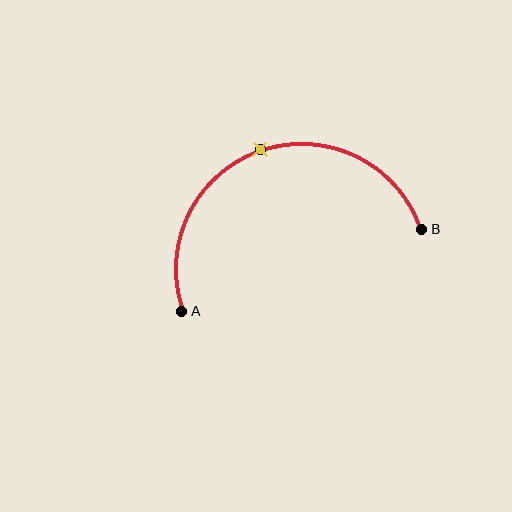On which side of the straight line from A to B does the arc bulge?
The arc bulges above the straight line connecting A and B.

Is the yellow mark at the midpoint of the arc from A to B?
Yes. The yellow mark lies on the arc at equal arc-length from both A and B — it is the arc midpoint.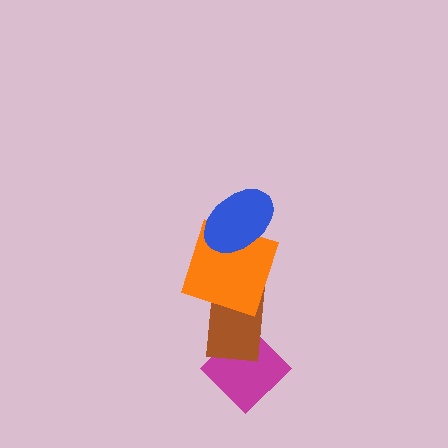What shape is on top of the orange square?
The blue ellipse is on top of the orange square.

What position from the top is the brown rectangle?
The brown rectangle is 3rd from the top.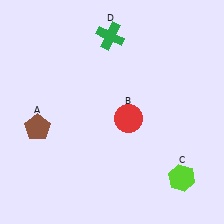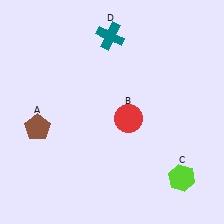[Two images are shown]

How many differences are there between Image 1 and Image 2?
There is 1 difference between the two images.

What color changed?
The cross (D) changed from green in Image 1 to teal in Image 2.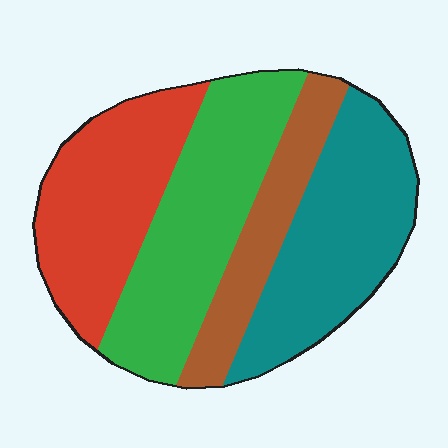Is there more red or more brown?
Red.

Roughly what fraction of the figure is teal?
Teal covers roughly 30% of the figure.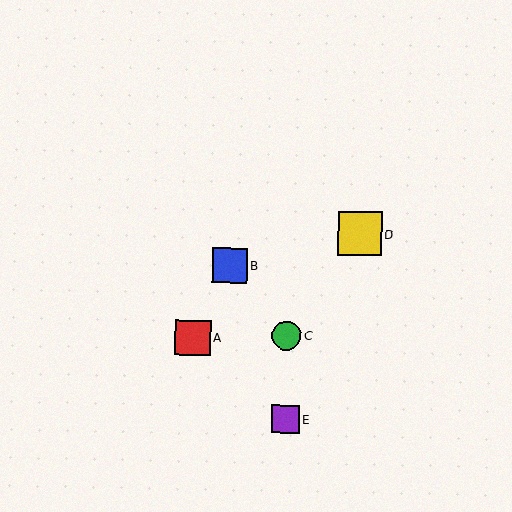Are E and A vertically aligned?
No, E is at x≈285 and A is at x≈193.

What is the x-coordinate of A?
Object A is at x≈193.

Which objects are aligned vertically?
Objects C, E are aligned vertically.